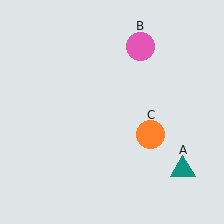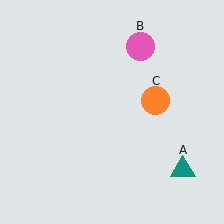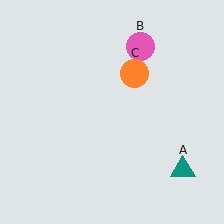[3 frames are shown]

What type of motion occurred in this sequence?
The orange circle (object C) rotated counterclockwise around the center of the scene.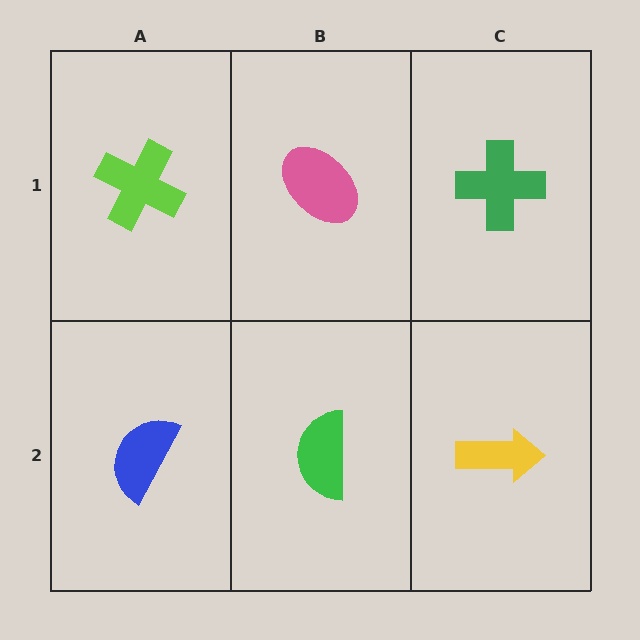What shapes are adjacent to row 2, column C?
A green cross (row 1, column C), a green semicircle (row 2, column B).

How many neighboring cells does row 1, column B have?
3.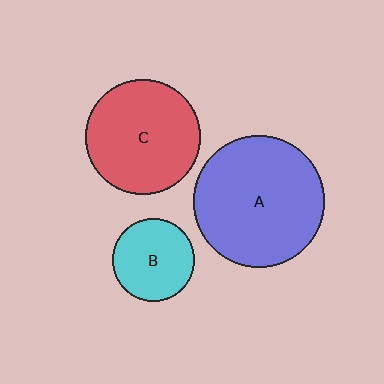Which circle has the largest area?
Circle A (blue).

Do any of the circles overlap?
No, none of the circles overlap.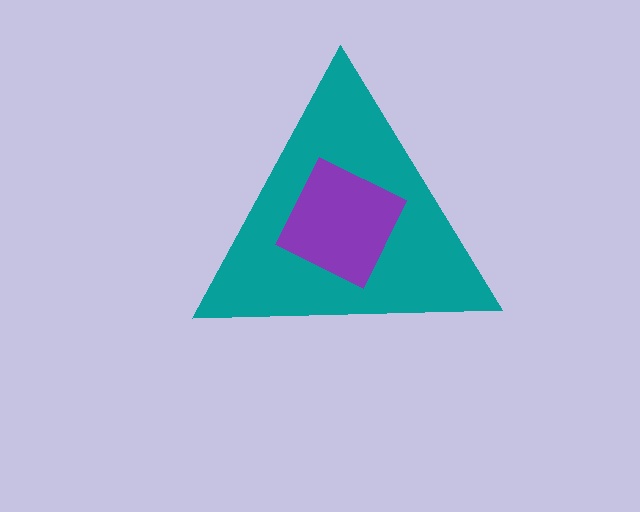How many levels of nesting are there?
2.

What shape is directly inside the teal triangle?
The purple diamond.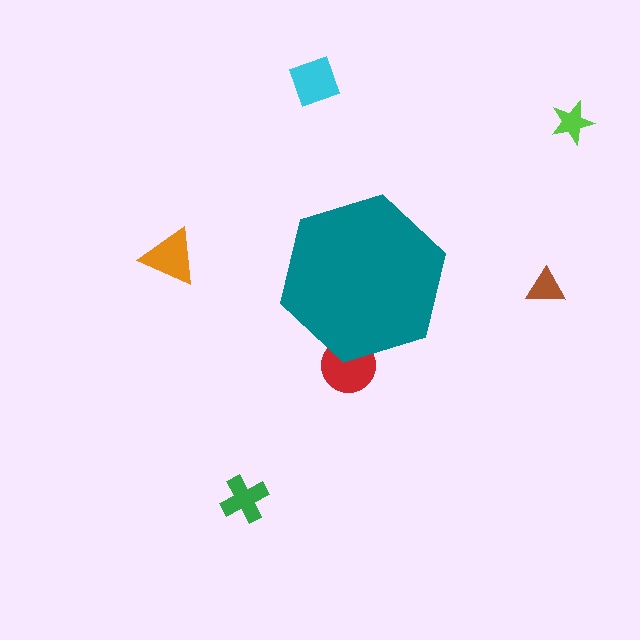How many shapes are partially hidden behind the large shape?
1 shape is partially hidden.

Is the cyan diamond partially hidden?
No, the cyan diamond is fully visible.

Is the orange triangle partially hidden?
No, the orange triangle is fully visible.